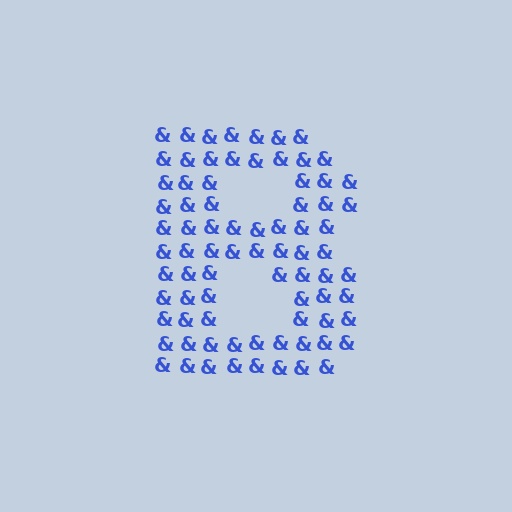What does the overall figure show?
The overall figure shows the letter B.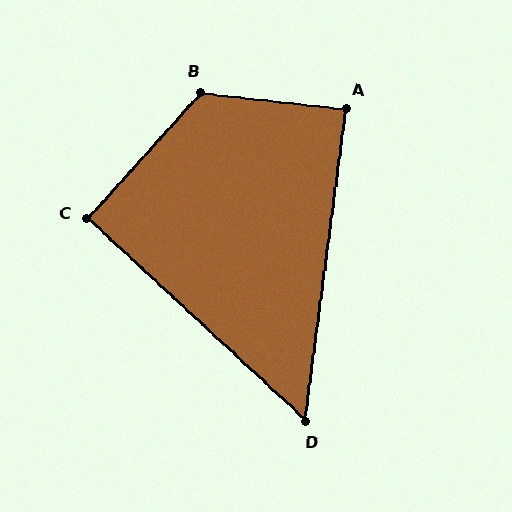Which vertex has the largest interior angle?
B, at approximately 125 degrees.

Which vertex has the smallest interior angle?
D, at approximately 55 degrees.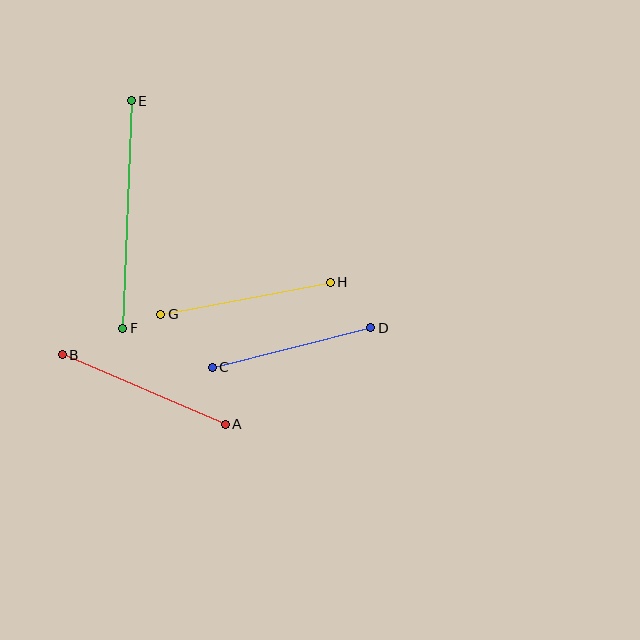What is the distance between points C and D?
The distance is approximately 163 pixels.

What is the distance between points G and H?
The distance is approximately 173 pixels.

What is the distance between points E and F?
The distance is approximately 228 pixels.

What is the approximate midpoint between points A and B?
The midpoint is at approximately (144, 389) pixels.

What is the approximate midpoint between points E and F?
The midpoint is at approximately (127, 214) pixels.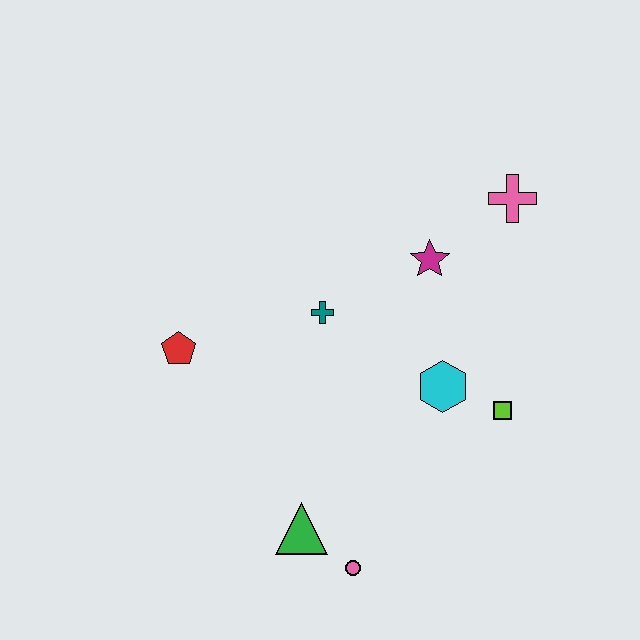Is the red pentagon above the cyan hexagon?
Yes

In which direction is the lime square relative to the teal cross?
The lime square is to the right of the teal cross.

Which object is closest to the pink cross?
The magenta star is closest to the pink cross.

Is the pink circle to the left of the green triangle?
No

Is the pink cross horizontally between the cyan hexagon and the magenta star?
No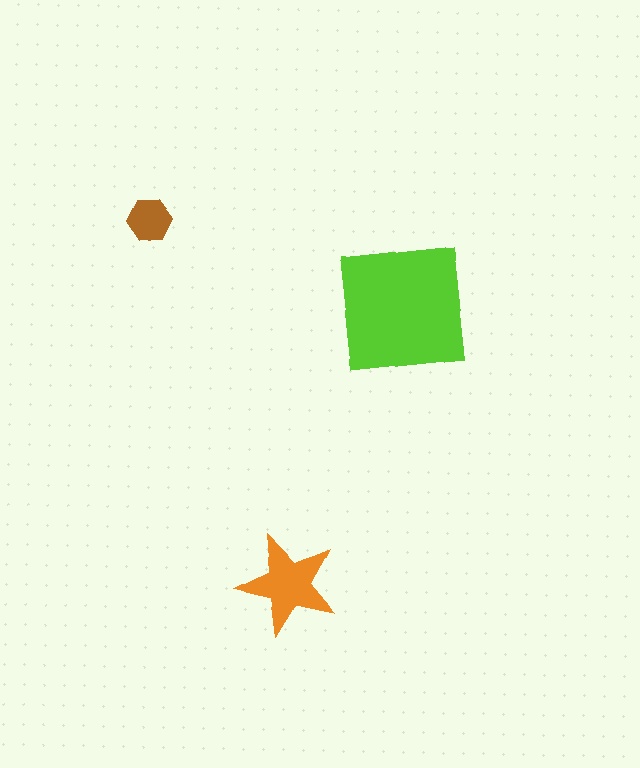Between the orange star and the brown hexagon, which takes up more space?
The orange star.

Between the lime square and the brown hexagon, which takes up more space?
The lime square.